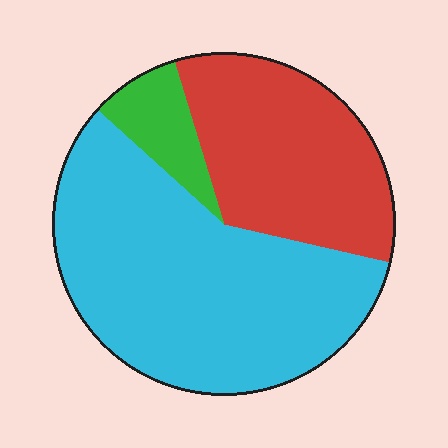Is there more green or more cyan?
Cyan.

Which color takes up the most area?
Cyan, at roughly 60%.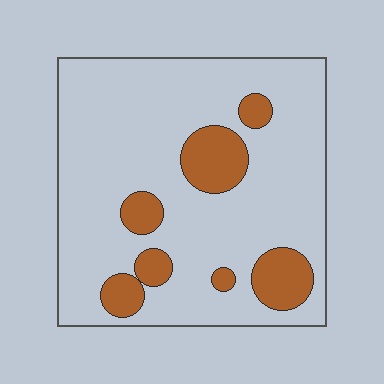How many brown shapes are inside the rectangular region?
7.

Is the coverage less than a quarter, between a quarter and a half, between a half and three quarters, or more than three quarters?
Less than a quarter.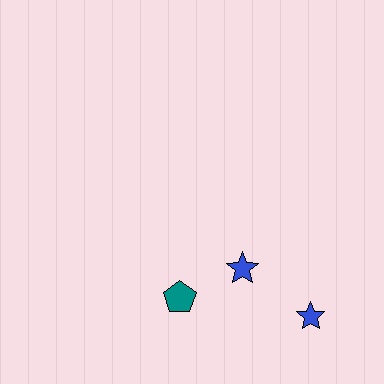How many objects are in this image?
There are 3 objects.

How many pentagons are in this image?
There is 1 pentagon.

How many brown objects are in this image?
There are no brown objects.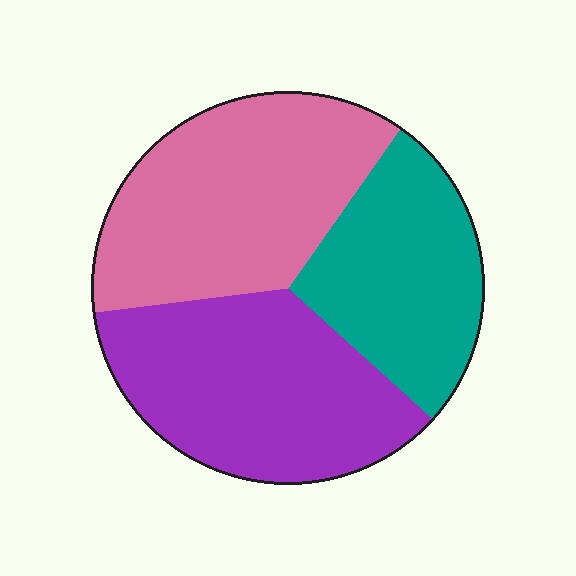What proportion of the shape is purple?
Purple takes up about three eighths (3/8) of the shape.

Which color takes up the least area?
Teal, at roughly 25%.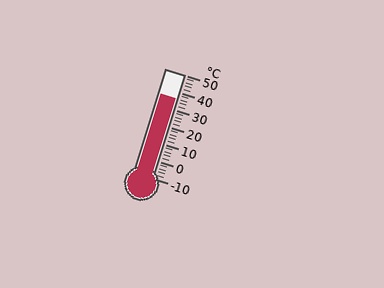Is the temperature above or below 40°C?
The temperature is below 40°C.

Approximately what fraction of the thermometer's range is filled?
The thermometer is filled to approximately 75% of its range.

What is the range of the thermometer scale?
The thermometer scale ranges from -10°C to 50°C.